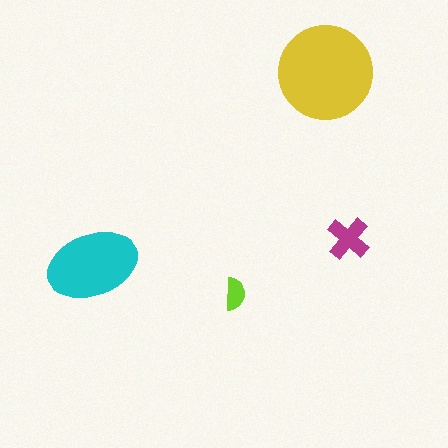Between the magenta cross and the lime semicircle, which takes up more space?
The magenta cross.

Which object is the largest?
The yellow circle.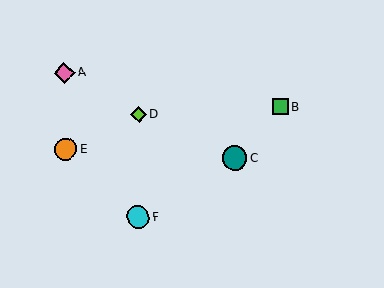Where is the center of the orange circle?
The center of the orange circle is at (66, 149).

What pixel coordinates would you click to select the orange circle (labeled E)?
Click at (66, 149) to select the orange circle E.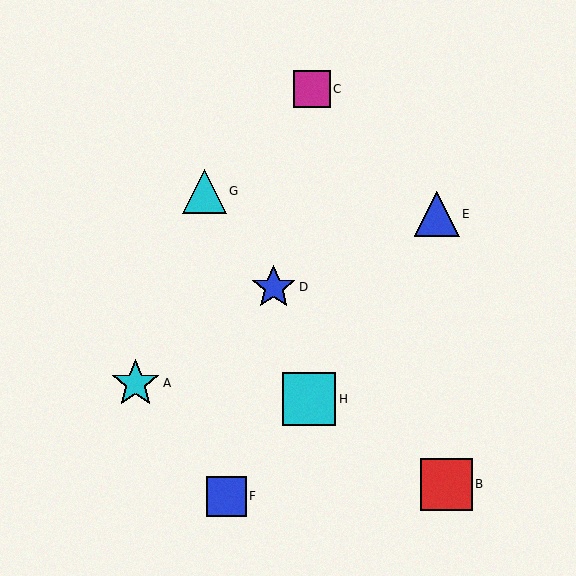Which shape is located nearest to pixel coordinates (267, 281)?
The blue star (labeled D) at (274, 287) is nearest to that location.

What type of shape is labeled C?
Shape C is a magenta square.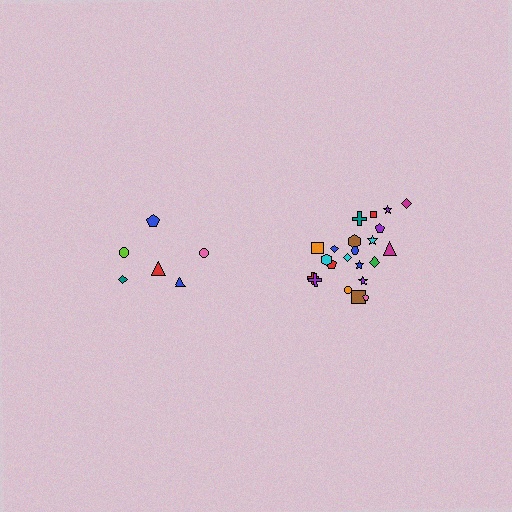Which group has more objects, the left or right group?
The right group.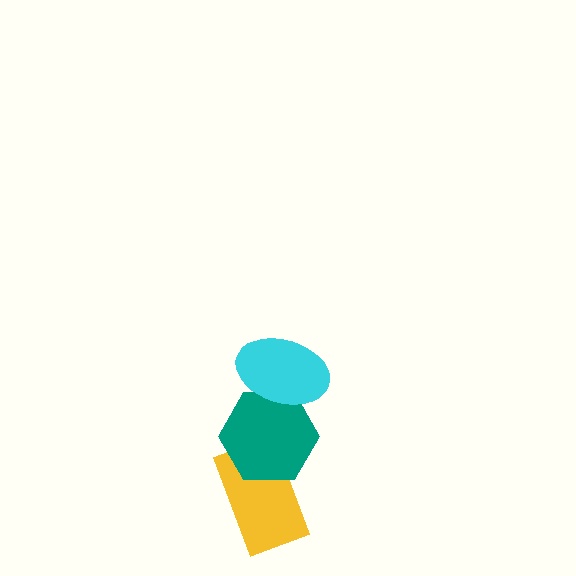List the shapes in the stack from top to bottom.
From top to bottom: the cyan ellipse, the teal hexagon, the yellow rectangle.